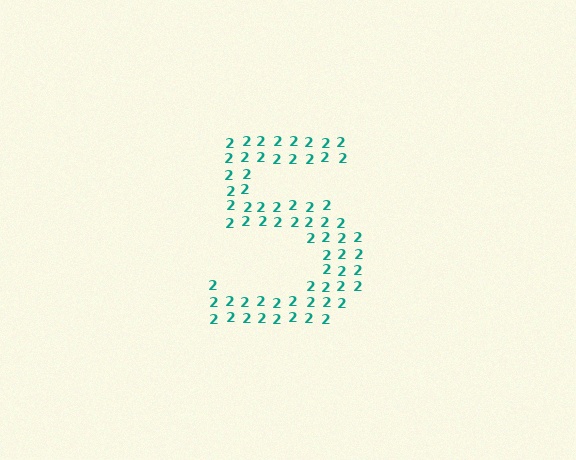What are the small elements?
The small elements are digit 2's.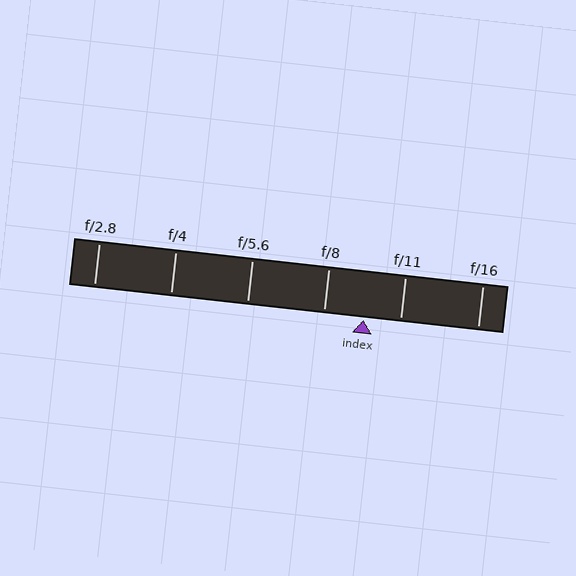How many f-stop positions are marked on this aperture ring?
There are 6 f-stop positions marked.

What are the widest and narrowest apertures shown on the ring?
The widest aperture shown is f/2.8 and the narrowest is f/16.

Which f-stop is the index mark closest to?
The index mark is closest to f/11.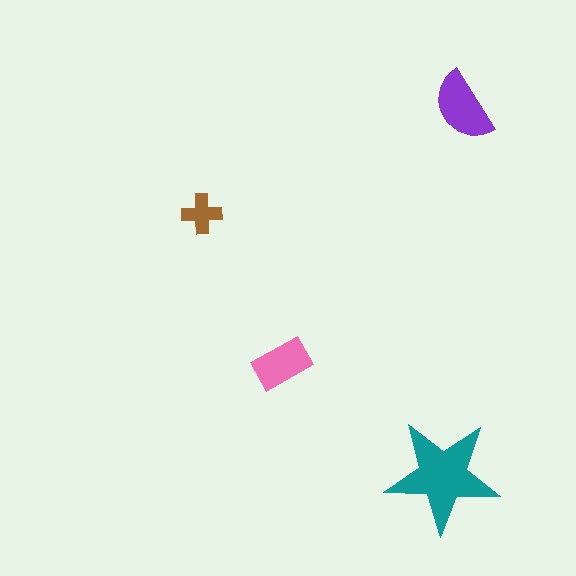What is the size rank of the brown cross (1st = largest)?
4th.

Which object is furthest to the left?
The brown cross is leftmost.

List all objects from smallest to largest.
The brown cross, the pink rectangle, the purple semicircle, the teal star.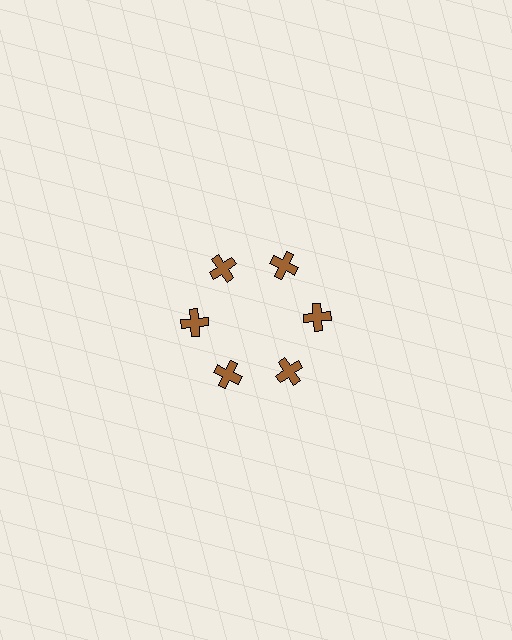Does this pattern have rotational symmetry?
Yes, this pattern has 6-fold rotational symmetry. It looks the same after rotating 60 degrees around the center.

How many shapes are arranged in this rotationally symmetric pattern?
There are 6 shapes, arranged in 6 groups of 1.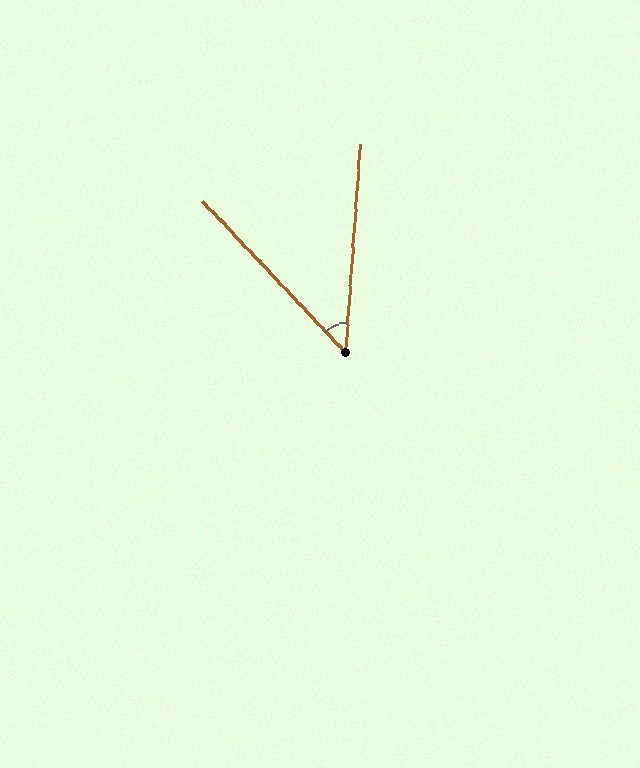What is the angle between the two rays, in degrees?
Approximately 47 degrees.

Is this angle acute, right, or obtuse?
It is acute.